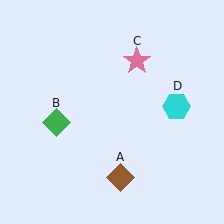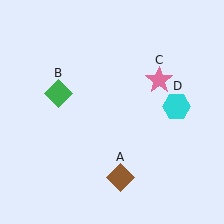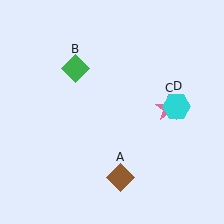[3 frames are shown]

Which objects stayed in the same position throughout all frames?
Brown diamond (object A) and cyan hexagon (object D) remained stationary.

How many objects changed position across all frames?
2 objects changed position: green diamond (object B), pink star (object C).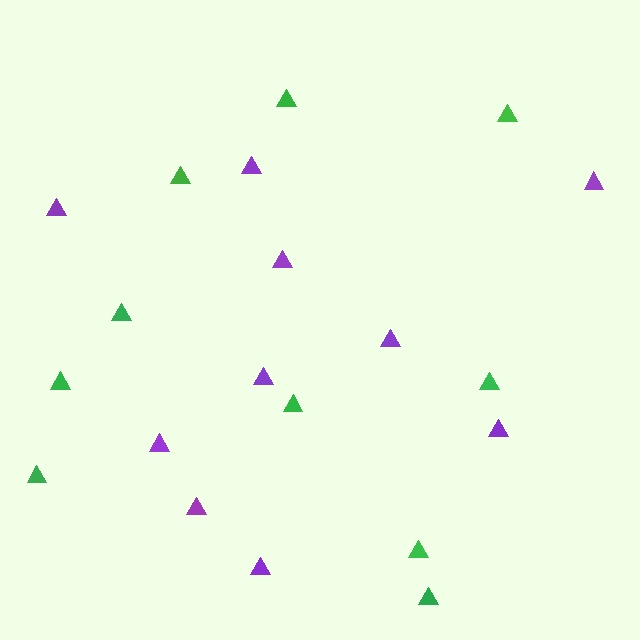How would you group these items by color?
There are 2 groups: one group of green triangles (10) and one group of purple triangles (10).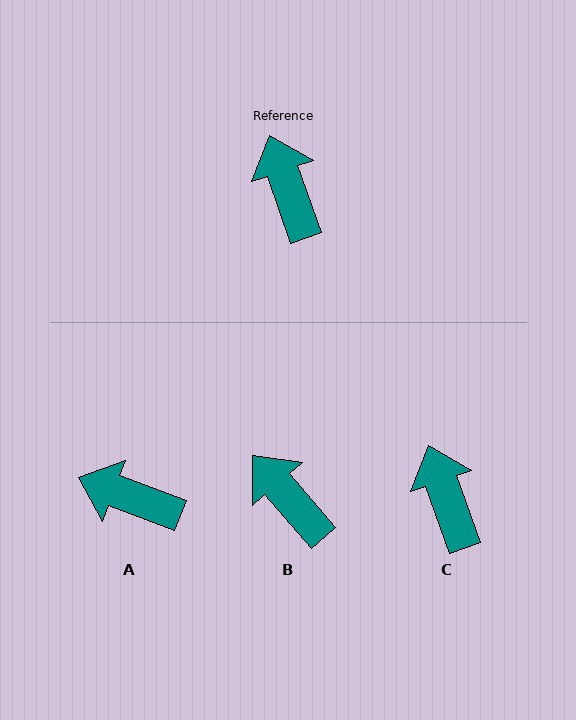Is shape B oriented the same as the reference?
No, it is off by about 21 degrees.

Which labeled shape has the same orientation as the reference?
C.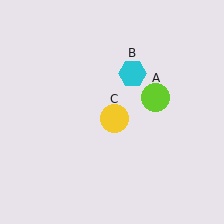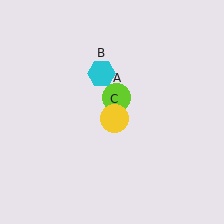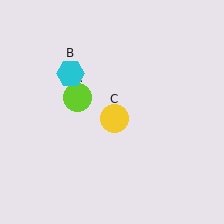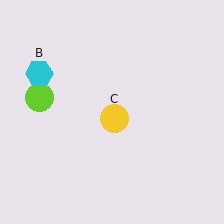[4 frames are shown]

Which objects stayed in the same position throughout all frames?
Yellow circle (object C) remained stationary.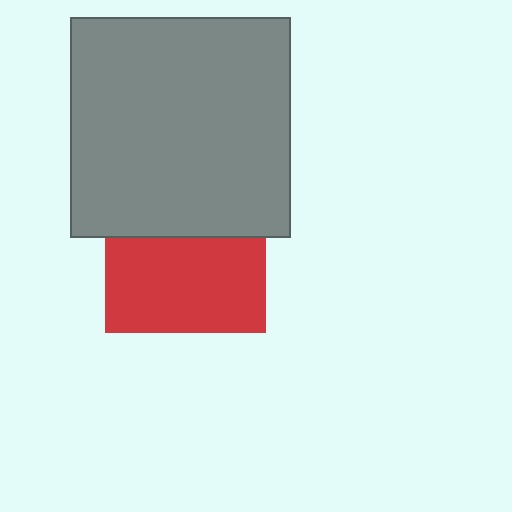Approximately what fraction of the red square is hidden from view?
Roughly 41% of the red square is hidden behind the gray square.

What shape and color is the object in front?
The object in front is a gray square.